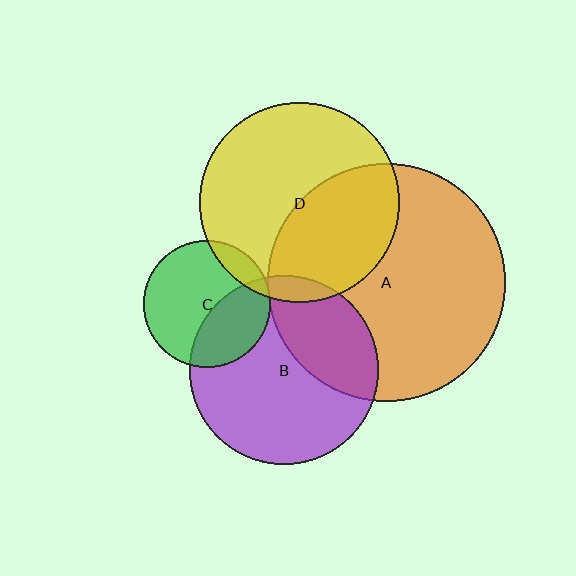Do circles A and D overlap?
Yes.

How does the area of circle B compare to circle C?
Approximately 2.2 times.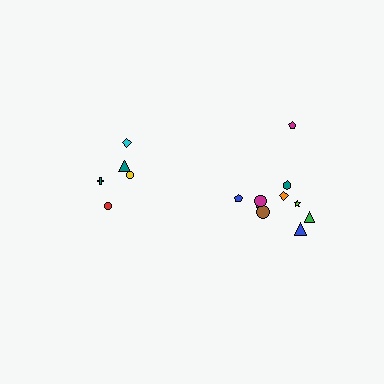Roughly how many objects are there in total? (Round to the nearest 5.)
Roughly 15 objects in total.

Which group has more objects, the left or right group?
The right group.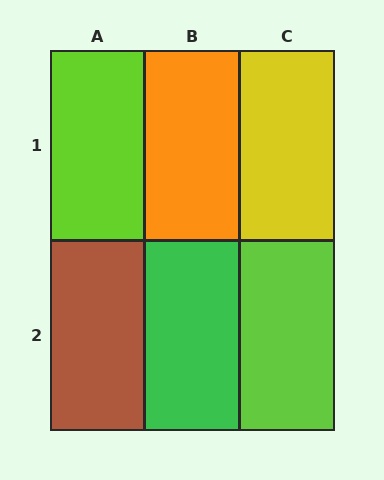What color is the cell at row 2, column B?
Green.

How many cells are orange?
1 cell is orange.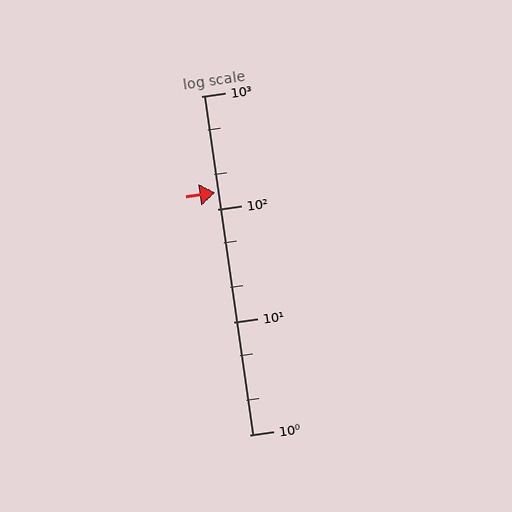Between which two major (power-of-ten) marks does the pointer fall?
The pointer is between 100 and 1000.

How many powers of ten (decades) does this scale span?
The scale spans 3 decades, from 1 to 1000.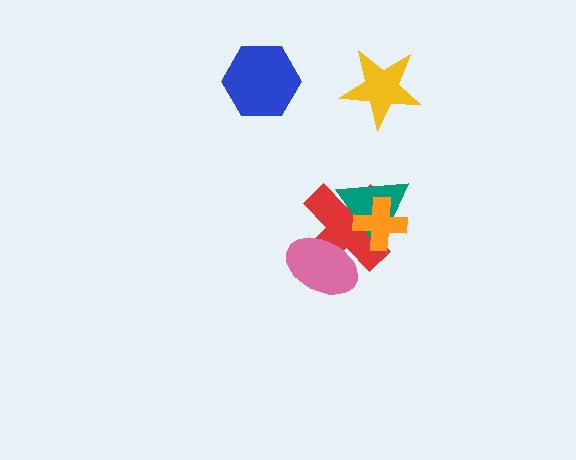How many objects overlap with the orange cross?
2 objects overlap with the orange cross.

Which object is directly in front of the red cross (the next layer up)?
The pink ellipse is directly in front of the red cross.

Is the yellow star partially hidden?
No, no other shape covers it.